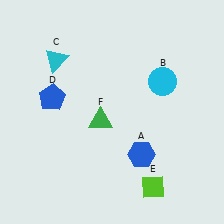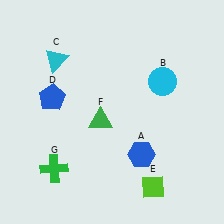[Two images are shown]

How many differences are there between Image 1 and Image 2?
There is 1 difference between the two images.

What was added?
A green cross (G) was added in Image 2.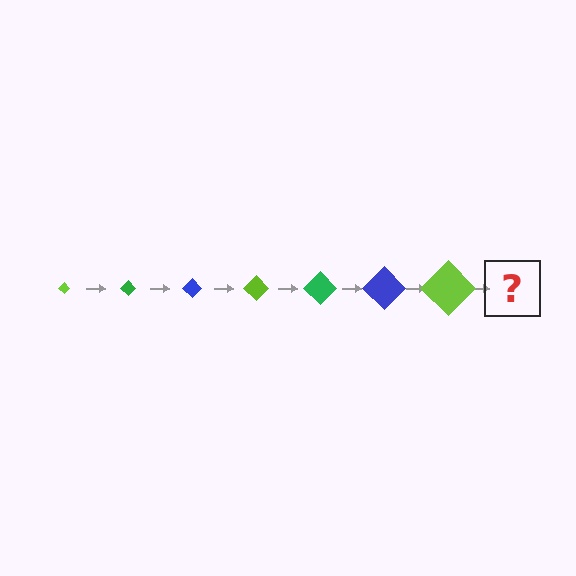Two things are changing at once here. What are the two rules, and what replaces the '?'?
The two rules are that the diamond grows larger each step and the color cycles through lime, green, and blue. The '?' should be a green diamond, larger than the previous one.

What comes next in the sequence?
The next element should be a green diamond, larger than the previous one.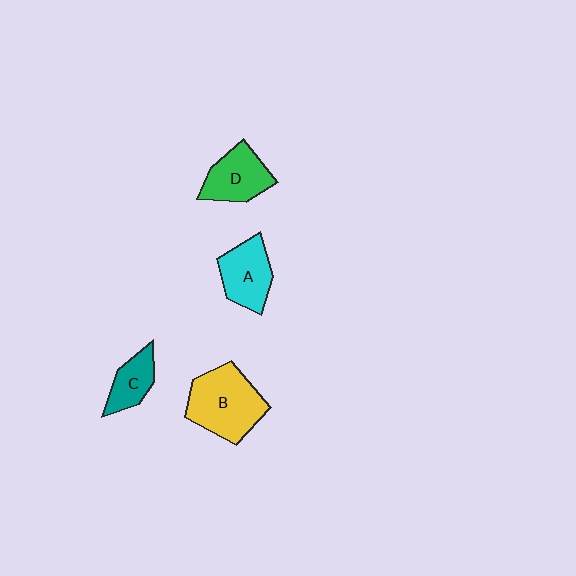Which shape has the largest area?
Shape B (yellow).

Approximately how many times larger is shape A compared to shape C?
Approximately 1.4 times.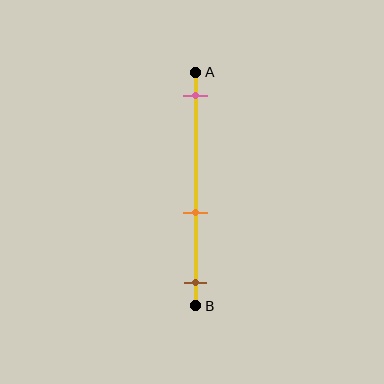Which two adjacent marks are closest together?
The orange and brown marks are the closest adjacent pair.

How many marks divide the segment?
There are 3 marks dividing the segment.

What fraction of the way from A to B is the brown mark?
The brown mark is approximately 90% (0.9) of the way from A to B.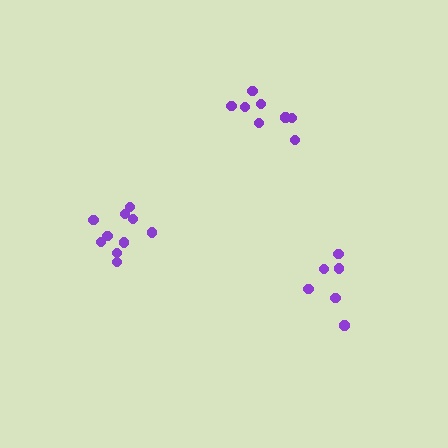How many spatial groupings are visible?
There are 3 spatial groupings.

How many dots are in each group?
Group 1: 10 dots, Group 2: 6 dots, Group 3: 8 dots (24 total).